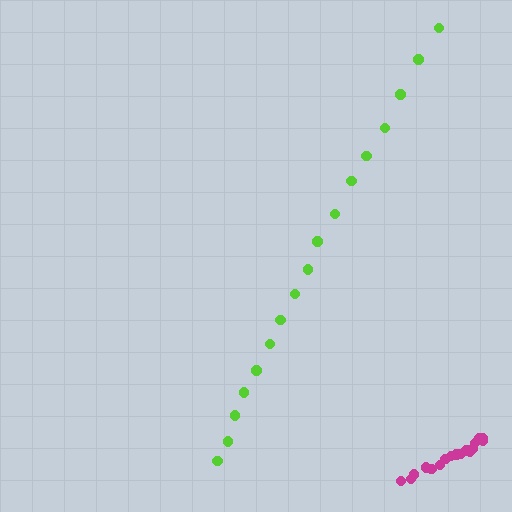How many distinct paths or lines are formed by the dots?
There are 2 distinct paths.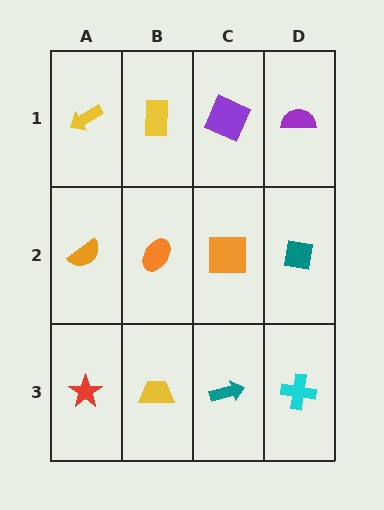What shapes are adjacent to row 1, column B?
An orange ellipse (row 2, column B), a yellow arrow (row 1, column A), a purple square (row 1, column C).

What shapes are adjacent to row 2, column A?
A yellow arrow (row 1, column A), a red star (row 3, column A), an orange ellipse (row 2, column B).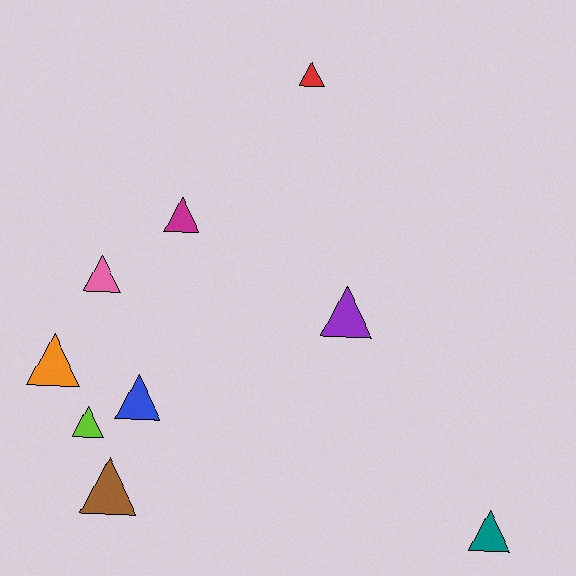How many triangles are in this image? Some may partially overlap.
There are 9 triangles.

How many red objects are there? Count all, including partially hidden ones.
There is 1 red object.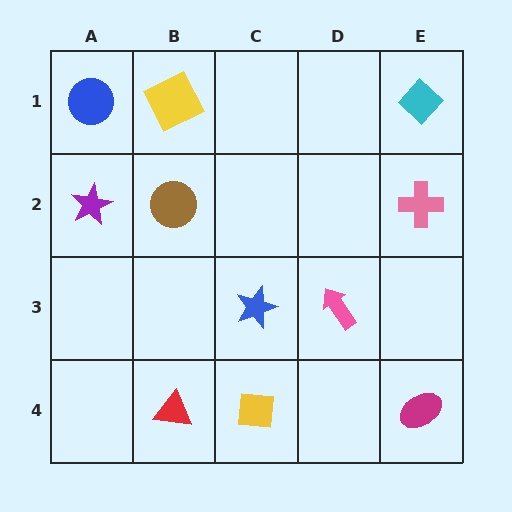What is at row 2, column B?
A brown circle.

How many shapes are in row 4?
3 shapes.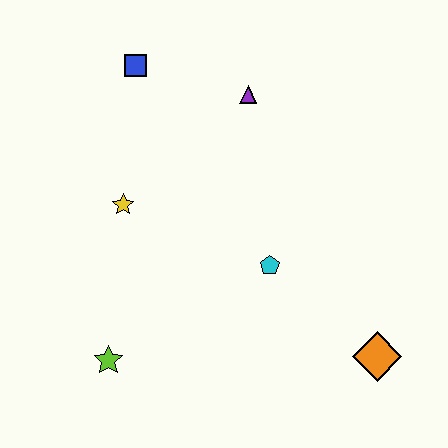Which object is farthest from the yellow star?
The orange diamond is farthest from the yellow star.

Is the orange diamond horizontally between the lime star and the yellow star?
No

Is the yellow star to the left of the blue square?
Yes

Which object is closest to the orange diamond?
The cyan pentagon is closest to the orange diamond.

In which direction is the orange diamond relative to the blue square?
The orange diamond is below the blue square.